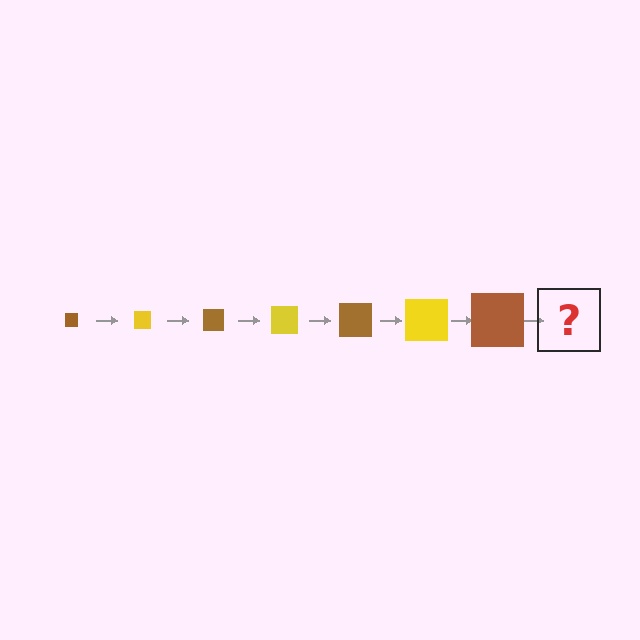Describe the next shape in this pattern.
It should be a yellow square, larger than the previous one.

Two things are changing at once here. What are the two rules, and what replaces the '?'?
The two rules are that the square grows larger each step and the color cycles through brown and yellow. The '?' should be a yellow square, larger than the previous one.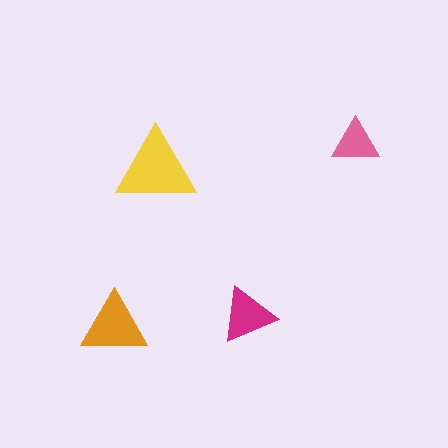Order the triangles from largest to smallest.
the yellow one, the orange one, the magenta one, the pink one.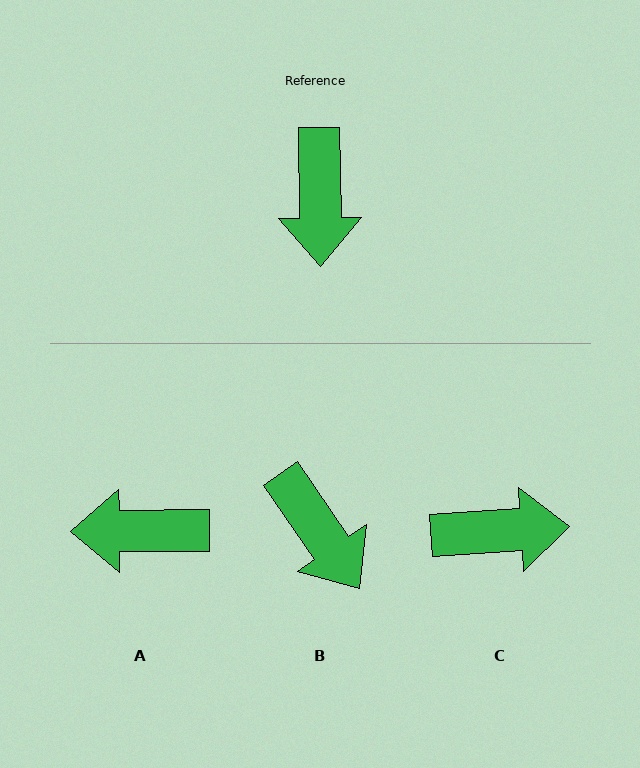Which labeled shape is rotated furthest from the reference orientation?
C, about 93 degrees away.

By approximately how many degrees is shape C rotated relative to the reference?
Approximately 93 degrees counter-clockwise.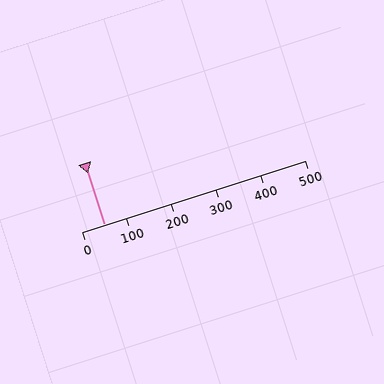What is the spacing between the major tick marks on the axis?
The major ticks are spaced 100 apart.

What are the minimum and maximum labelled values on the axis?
The axis runs from 0 to 500.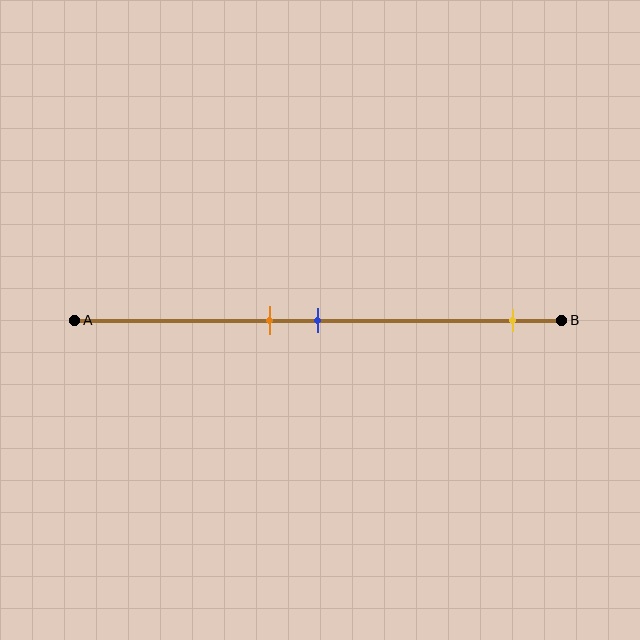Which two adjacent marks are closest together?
The orange and blue marks are the closest adjacent pair.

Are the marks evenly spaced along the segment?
No, the marks are not evenly spaced.